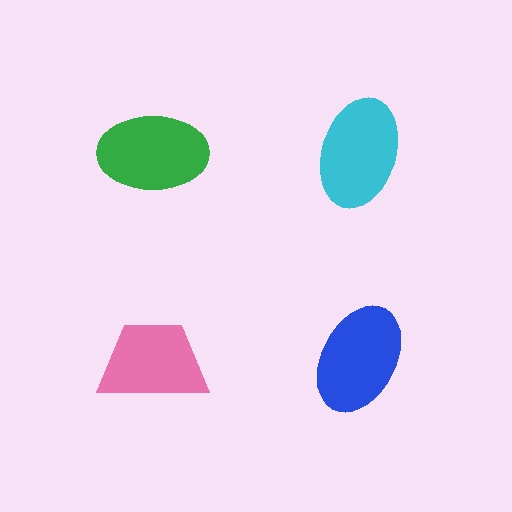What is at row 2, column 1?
A pink trapezoid.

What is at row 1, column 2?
A cyan ellipse.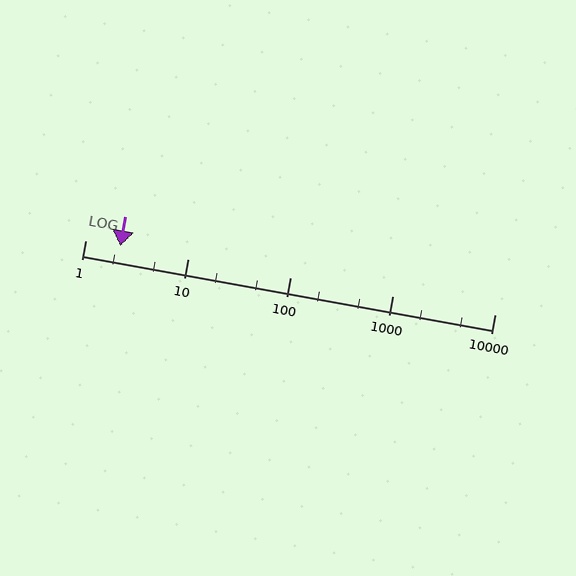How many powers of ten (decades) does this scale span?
The scale spans 4 decades, from 1 to 10000.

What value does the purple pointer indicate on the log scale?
The pointer indicates approximately 2.2.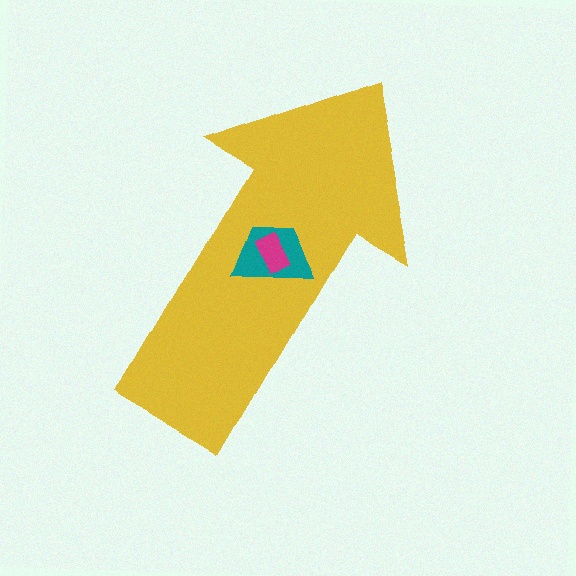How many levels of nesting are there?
3.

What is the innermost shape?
The magenta rectangle.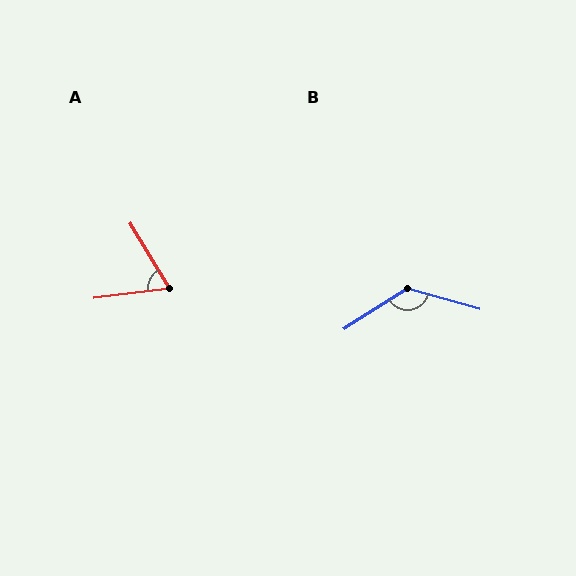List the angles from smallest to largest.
A (66°), B (131°).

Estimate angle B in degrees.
Approximately 131 degrees.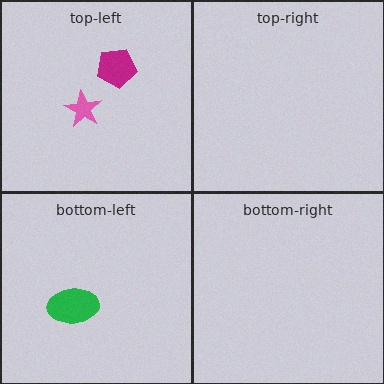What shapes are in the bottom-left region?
The green ellipse.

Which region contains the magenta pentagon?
The top-left region.